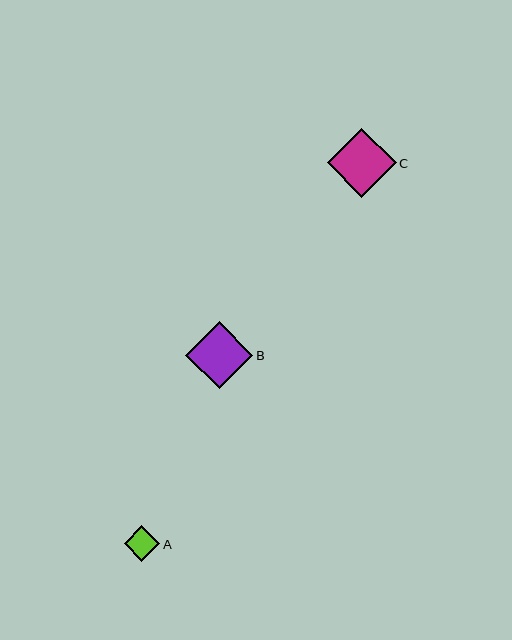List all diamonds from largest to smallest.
From largest to smallest: C, B, A.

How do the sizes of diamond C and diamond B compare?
Diamond C and diamond B are approximately the same size.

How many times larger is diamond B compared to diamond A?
Diamond B is approximately 1.9 times the size of diamond A.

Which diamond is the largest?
Diamond C is the largest with a size of approximately 69 pixels.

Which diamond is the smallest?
Diamond A is the smallest with a size of approximately 36 pixels.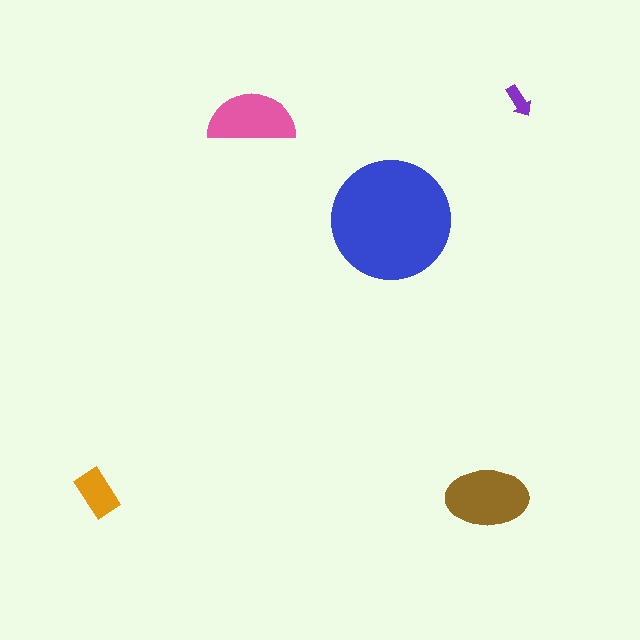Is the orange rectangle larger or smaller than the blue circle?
Smaller.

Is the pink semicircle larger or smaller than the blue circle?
Smaller.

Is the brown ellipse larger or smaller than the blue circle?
Smaller.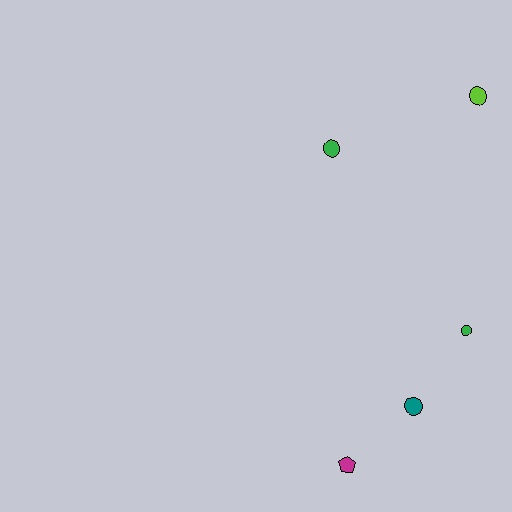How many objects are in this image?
There are 5 objects.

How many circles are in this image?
There are 4 circles.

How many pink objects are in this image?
There are no pink objects.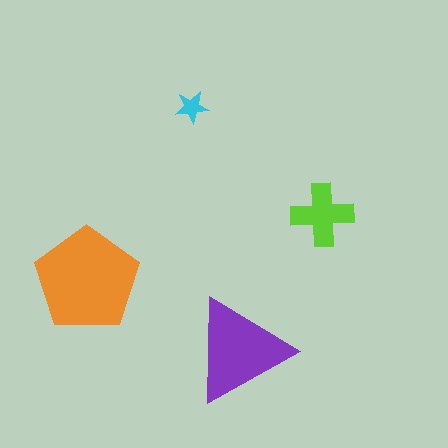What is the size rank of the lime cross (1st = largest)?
3rd.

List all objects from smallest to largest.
The cyan star, the lime cross, the purple triangle, the orange pentagon.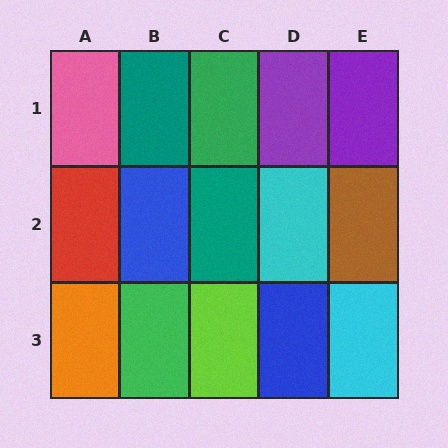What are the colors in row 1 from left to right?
Pink, teal, green, purple, purple.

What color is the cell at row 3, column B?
Green.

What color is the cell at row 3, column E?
Cyan.